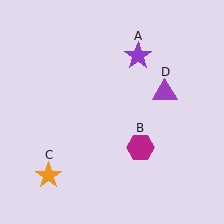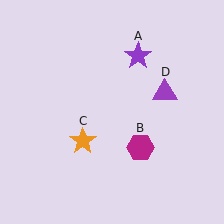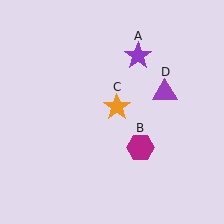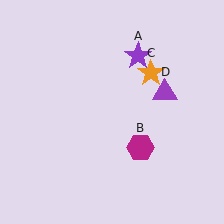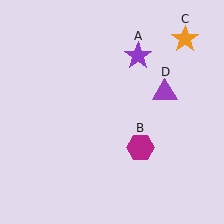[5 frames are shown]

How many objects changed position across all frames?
1 object changed position: orange star (object C).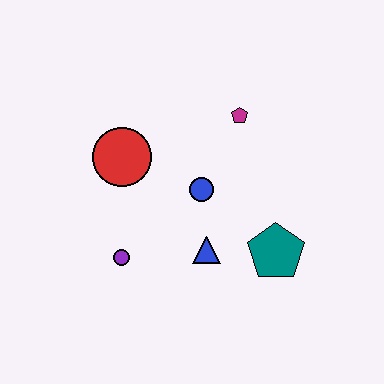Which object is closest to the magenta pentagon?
The blue circle is closest to the magenta pentagon.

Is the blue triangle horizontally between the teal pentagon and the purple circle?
Yes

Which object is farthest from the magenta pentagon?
The purple circle is farthest from the magenta pentagon.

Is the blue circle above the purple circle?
Yes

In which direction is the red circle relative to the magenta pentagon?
The red circle is to the left of the magenta pentagon.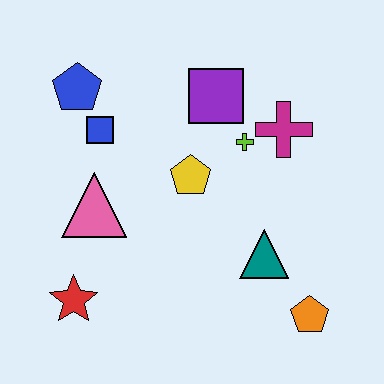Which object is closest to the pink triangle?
The blue square is closest to the pink triangle.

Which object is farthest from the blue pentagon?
The orange pentagon is farthest from the blue pentagon.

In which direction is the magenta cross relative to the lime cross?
The magenta cross is to the right of the lime cross.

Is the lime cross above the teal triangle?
Yes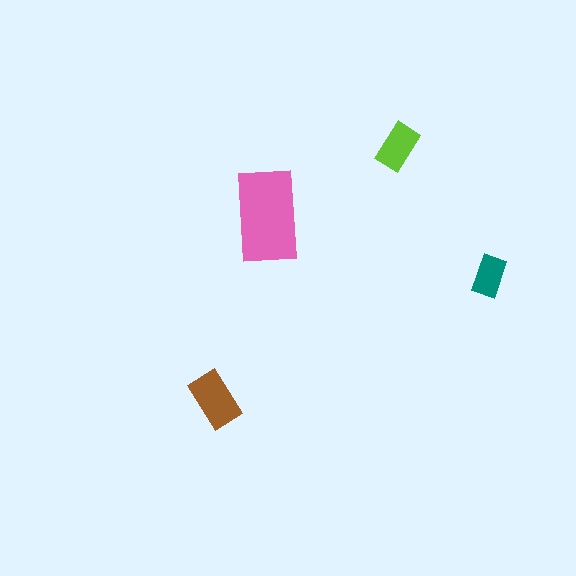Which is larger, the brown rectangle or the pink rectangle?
The pink one.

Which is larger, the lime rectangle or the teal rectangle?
The lime one.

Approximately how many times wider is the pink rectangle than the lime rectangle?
About 2 times wider.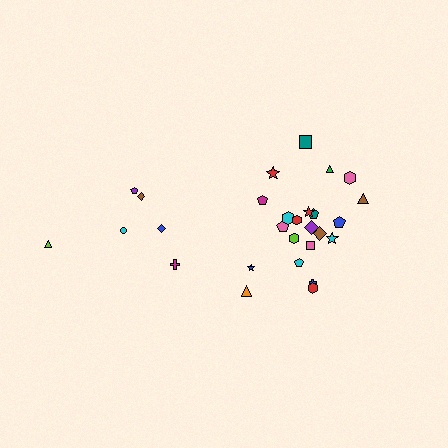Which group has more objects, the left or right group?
The right group.